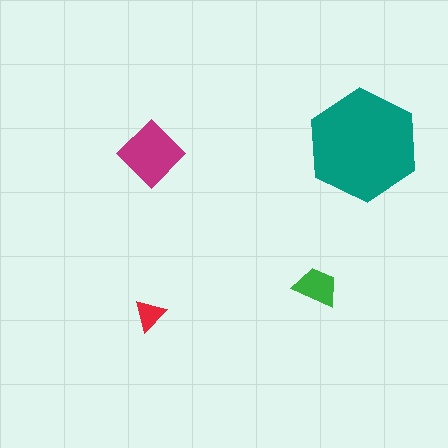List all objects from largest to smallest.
The teal hexagon, the magenta diamond, the green trapezoid, the red triangle.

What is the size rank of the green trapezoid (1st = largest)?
3rd.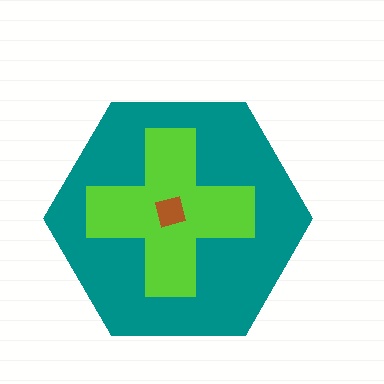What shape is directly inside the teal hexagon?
The lime cross.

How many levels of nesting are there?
3.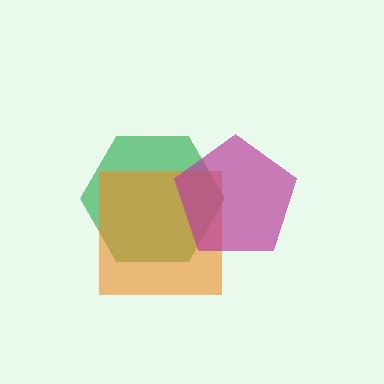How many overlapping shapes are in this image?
There are 3 overlapping shapes in the image.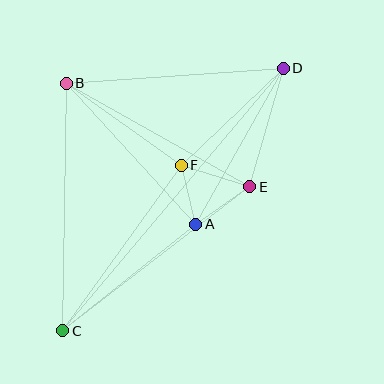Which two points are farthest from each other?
Points C and D are farthest from each other.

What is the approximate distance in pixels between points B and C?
The distance between B and C is approximately 247 pixels.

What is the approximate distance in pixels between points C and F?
The distance between C and F is approximately 204 pixels.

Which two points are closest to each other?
Points A and F are closest to each other.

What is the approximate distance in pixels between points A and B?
The distance between A and B is approximately 192 pixels.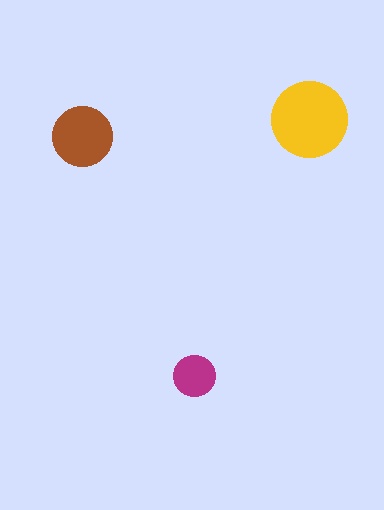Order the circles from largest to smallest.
the yellow one, the brown one, the magenta one.